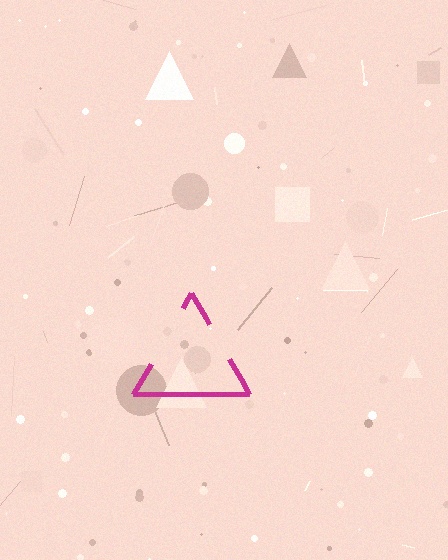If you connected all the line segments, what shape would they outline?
They would outline a triangle.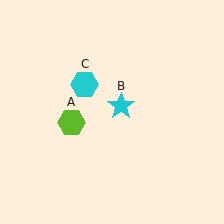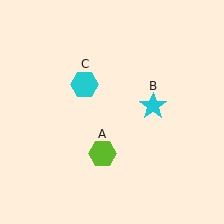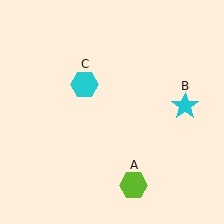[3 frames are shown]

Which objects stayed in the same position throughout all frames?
Cyan hexagon (object C) remained stationary.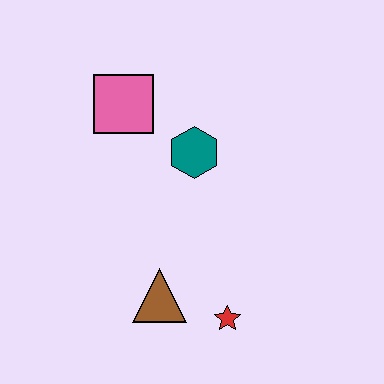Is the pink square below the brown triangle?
No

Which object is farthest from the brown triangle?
The pink square is farthest from the brown triangle.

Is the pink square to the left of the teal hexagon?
Yes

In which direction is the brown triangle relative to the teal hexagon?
The brown triangle is below the teal hexagon.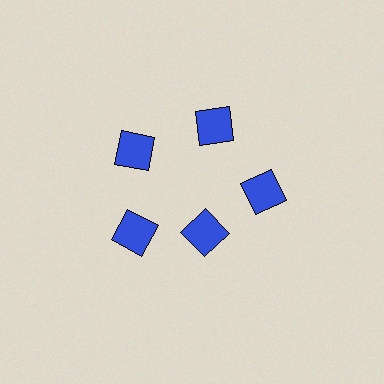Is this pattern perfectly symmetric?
No. The 5 blue diamonds are arranged in a ring, but one element near the 5 o'clock position is pulled inward toward the center, breaking the 5-fold rotational symmetry.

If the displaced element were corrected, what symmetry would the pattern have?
It would have 5-fold rotational symmetry — the pattern would map onto itself every 72 degrees.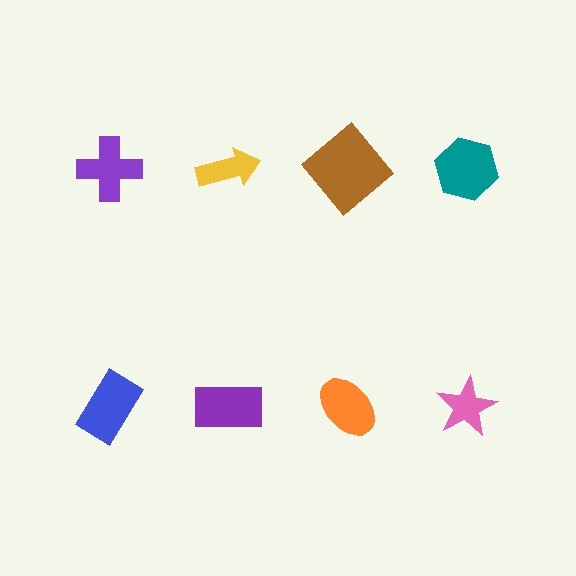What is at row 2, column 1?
A blue rectangle.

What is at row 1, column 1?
A purple cross.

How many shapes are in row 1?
4 shapes.